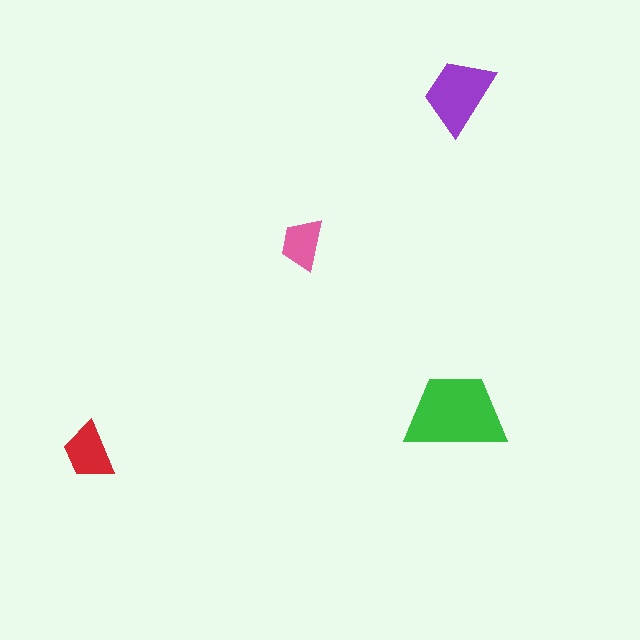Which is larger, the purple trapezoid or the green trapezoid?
The green one.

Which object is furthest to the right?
The purple trapezoid is rightmost.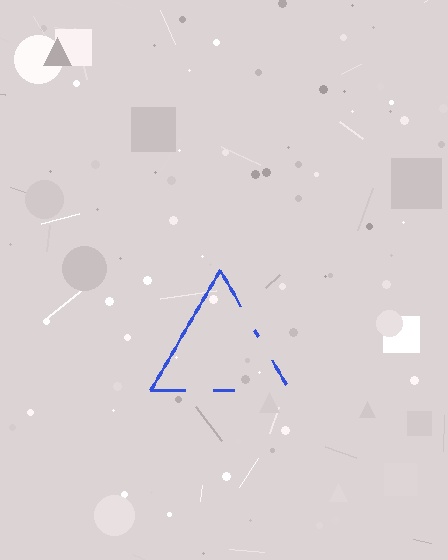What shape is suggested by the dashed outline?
The dashed outline suggests a triangle.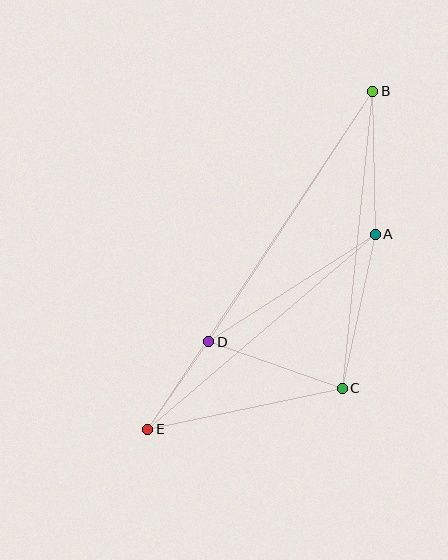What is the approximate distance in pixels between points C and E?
The distance between C and E is approximately 199 pixels.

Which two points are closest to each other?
Points D and E are closest to each other.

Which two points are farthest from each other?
Points B and E are farthest from each other.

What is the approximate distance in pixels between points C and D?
The distance between C and D is approximately 142 pixels.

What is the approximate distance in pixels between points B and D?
The distance between B and D is approximately 299 pixels.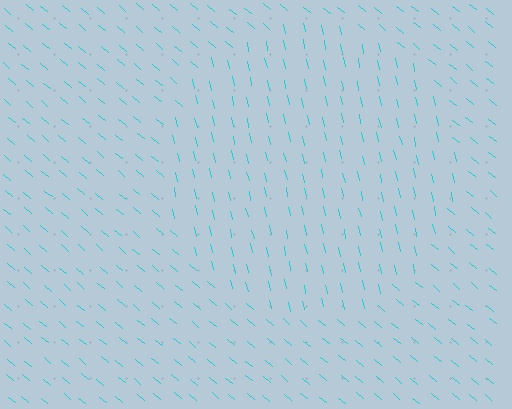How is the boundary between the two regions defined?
The boundary is defined purely by a change in line orientation (approximately 37 degrees difference). All lines are the same color and thickness.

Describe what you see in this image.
The image is filled with small cyan line segments. A circle region in the image has lines oriented differently from the surrounding lines, creating a visible texture boundary.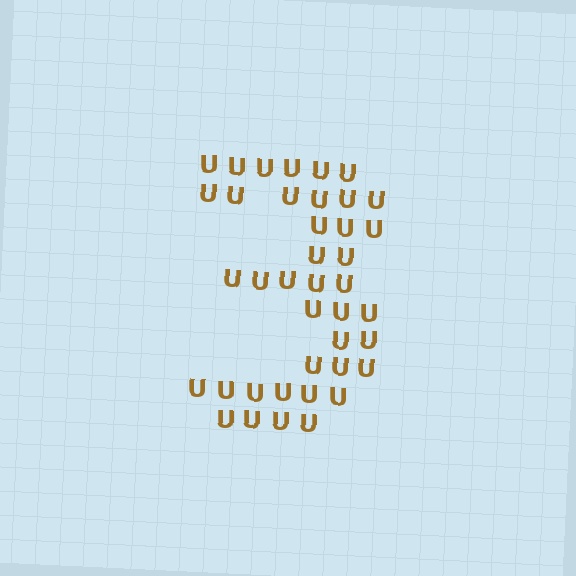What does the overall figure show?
The overall figure shows the digit 3.